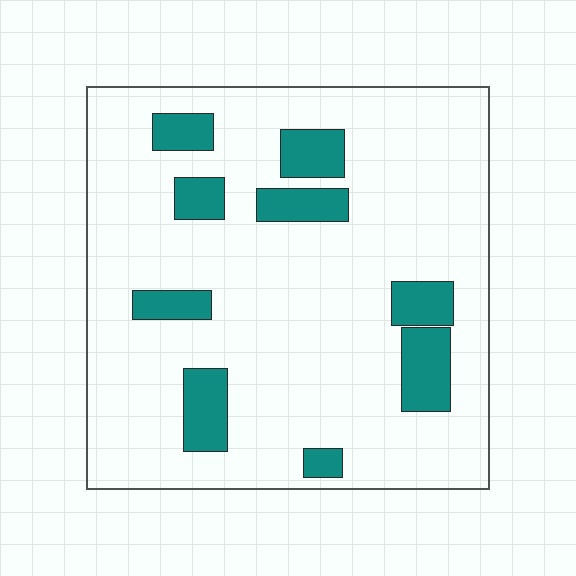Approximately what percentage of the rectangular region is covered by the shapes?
Approximately 15%.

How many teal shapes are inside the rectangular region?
9.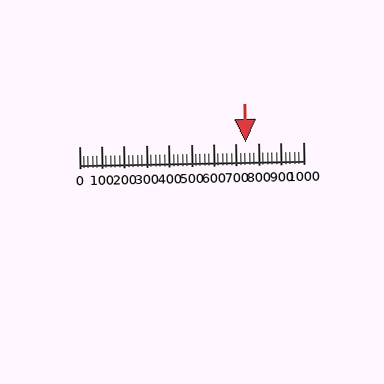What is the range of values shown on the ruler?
The ruler shows values from 0 to 1000.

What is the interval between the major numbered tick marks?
The major tick marks are spaced 100 units apart.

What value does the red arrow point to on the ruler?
The red arrow points to approximately 744.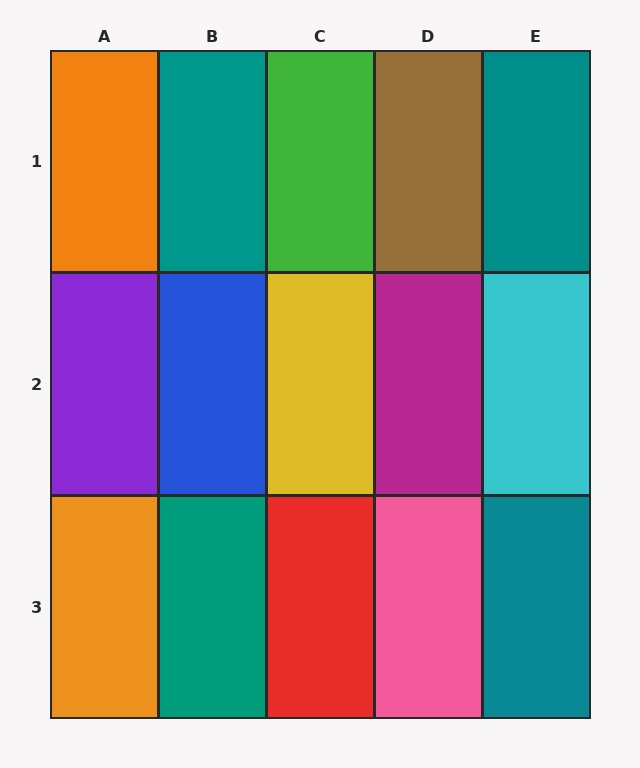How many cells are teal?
4 cells are teal.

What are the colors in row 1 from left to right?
Orange, teal, green, brown, teal.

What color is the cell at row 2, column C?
Yellow.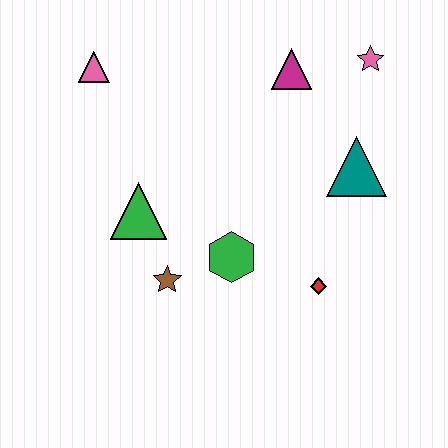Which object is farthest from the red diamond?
The pink triangle is farthest from the red diamond.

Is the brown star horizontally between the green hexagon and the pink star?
No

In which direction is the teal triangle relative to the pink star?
The teal triangle is below the pink star.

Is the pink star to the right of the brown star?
Yes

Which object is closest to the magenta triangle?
The pink star is closest to the magenta triangle.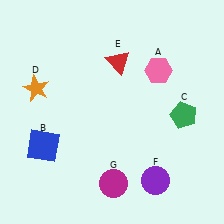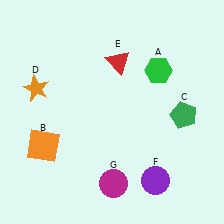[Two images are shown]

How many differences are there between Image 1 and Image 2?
There are 2 differences between the two images.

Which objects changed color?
A changed from pink to green. B changed from blue to orange.